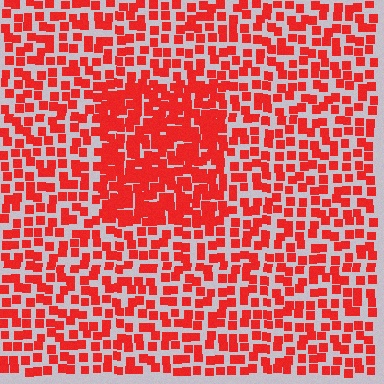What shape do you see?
I see a rectangle.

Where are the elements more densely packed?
The elements are more densely packed inside the rectangle boundary.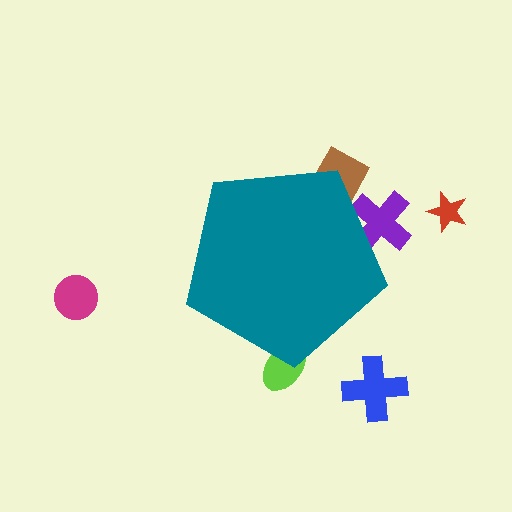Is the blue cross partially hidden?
No, the blue cross is fully visible.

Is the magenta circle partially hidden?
No, the magenta circle is fully visible.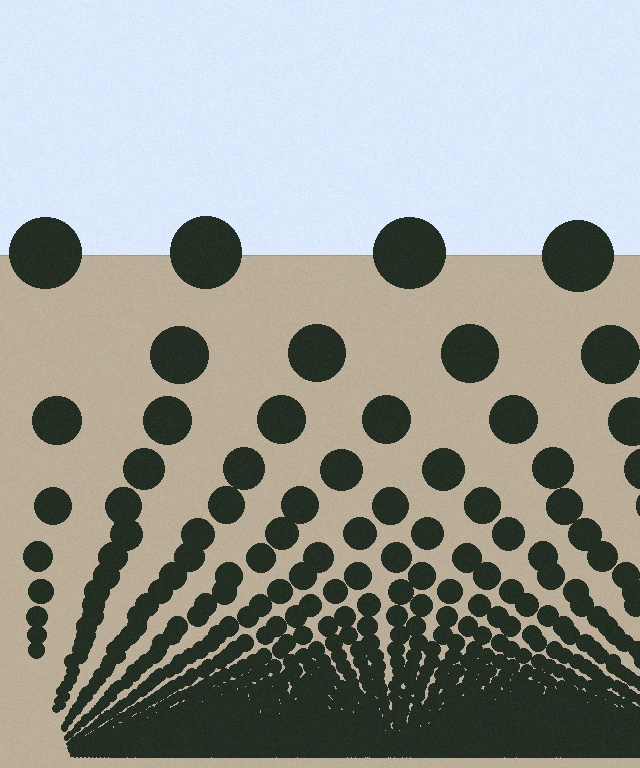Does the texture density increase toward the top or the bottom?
Density increases toward the bottom.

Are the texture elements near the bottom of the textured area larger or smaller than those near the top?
Smaller. The gradient is inverted — elements near the bottom are smaller and denser.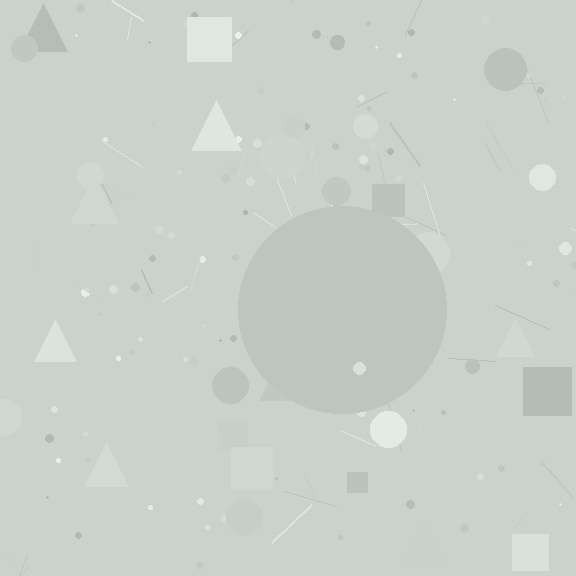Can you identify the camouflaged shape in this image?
The camouflaged shape is a circle.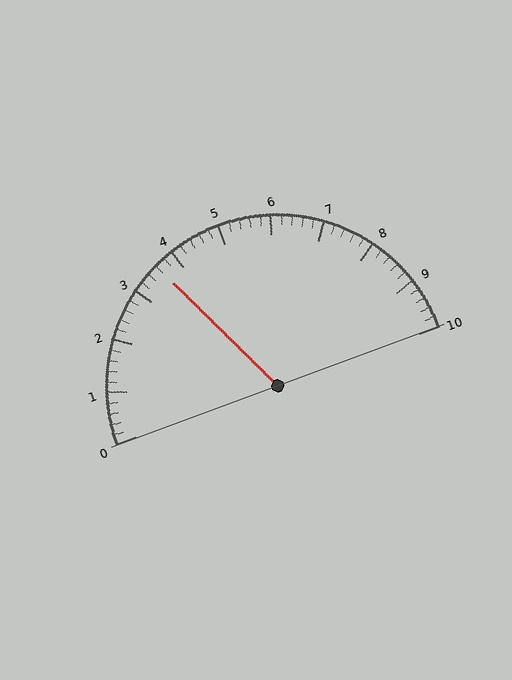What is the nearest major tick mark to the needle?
The nearest major tick mark is 4.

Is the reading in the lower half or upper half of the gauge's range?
The reading is in the lower half of the range (0 to 10).